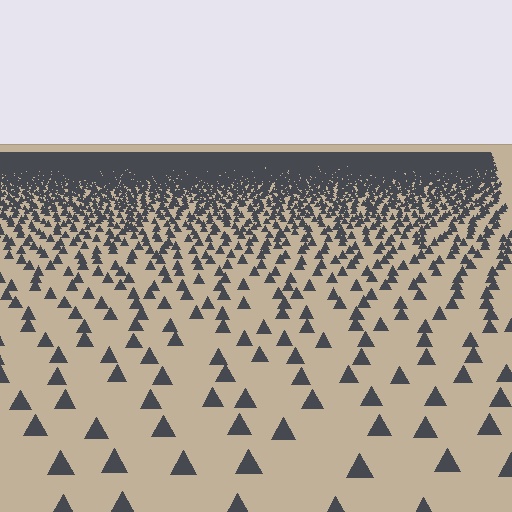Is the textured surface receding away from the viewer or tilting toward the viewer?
The surface is receding away from the viewer. Texture elements get smaller and denser toward the top.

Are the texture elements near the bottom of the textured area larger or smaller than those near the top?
Larger. Near the bottom, elements are closer to the viewer and appear at a bigger on-screen size.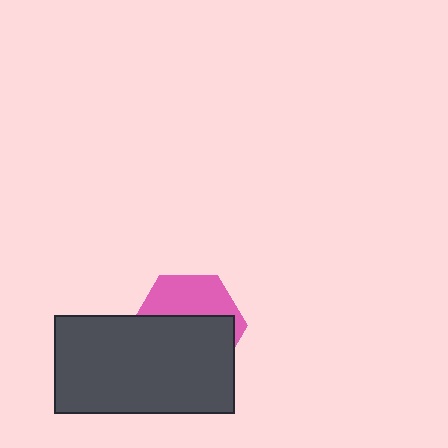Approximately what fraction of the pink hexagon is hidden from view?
Roughly 61% of the pink hexagon is hidden behind the dark gray rectangle.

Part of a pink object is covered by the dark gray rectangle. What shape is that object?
It is a hexagon.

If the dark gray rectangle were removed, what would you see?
You would see the complete pink hexagon.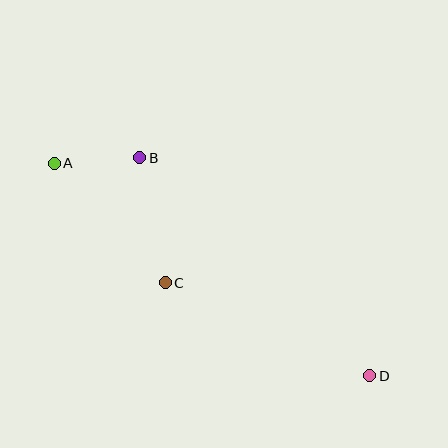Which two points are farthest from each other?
Points A and D are farthest from each other.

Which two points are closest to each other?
Points A and B are closest to each other.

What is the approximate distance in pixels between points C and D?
The distance between C and D is approximately 225 pixels.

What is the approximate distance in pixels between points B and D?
The distance between B and D is approximately 317 pixels.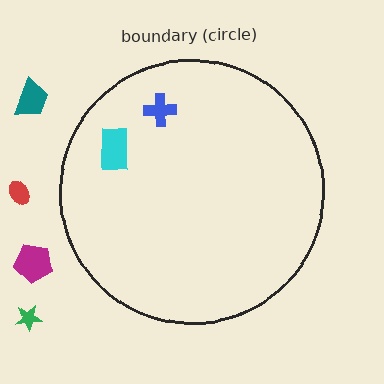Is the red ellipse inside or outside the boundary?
Outside.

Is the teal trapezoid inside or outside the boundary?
Outside.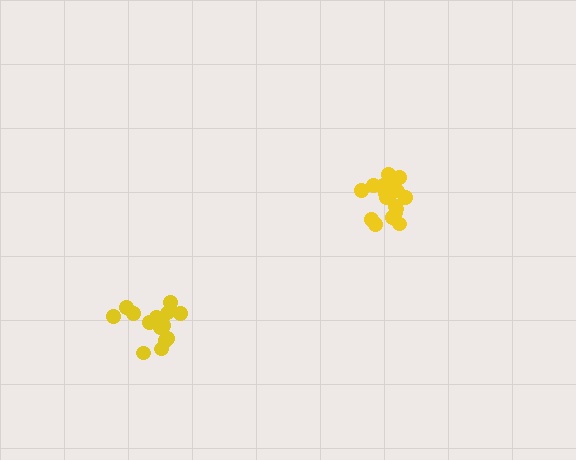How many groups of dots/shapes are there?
There are 2 groups.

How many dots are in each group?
Group 1: 18 dots, Group 2: 15 dots (33 total).